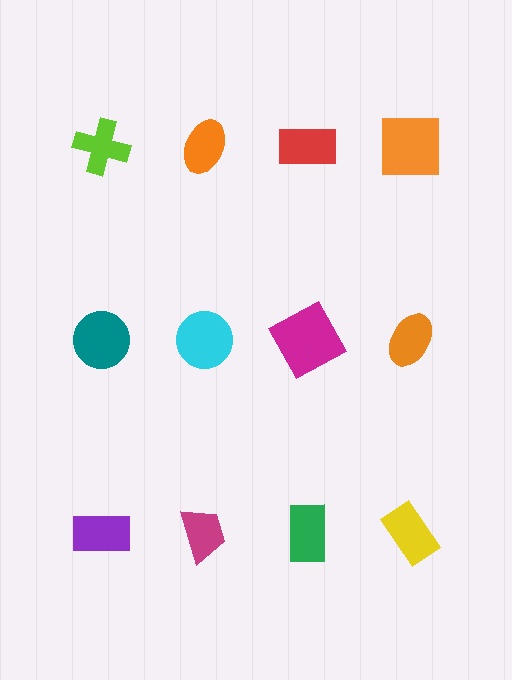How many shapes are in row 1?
4 shapes.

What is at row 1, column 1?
A lime cross.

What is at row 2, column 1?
A teal circle.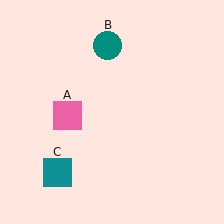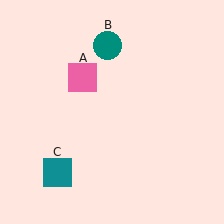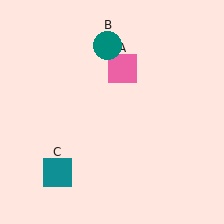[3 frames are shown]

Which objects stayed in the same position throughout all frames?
Teal circle (object B) and teal square (object C) remained stationary.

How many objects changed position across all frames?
1 object changed position: pink square (object A).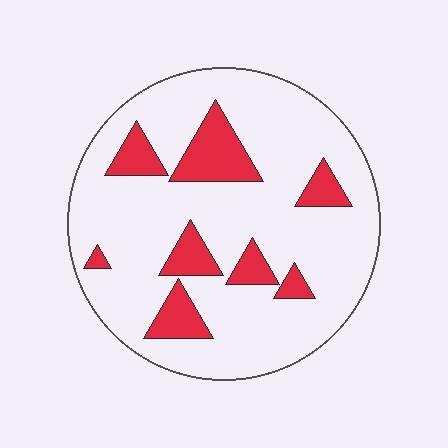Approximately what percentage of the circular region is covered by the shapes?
Approximately 20%.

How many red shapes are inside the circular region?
8.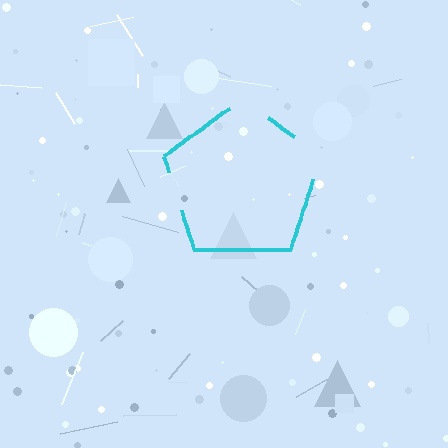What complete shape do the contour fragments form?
The contour fragments form a pentagon.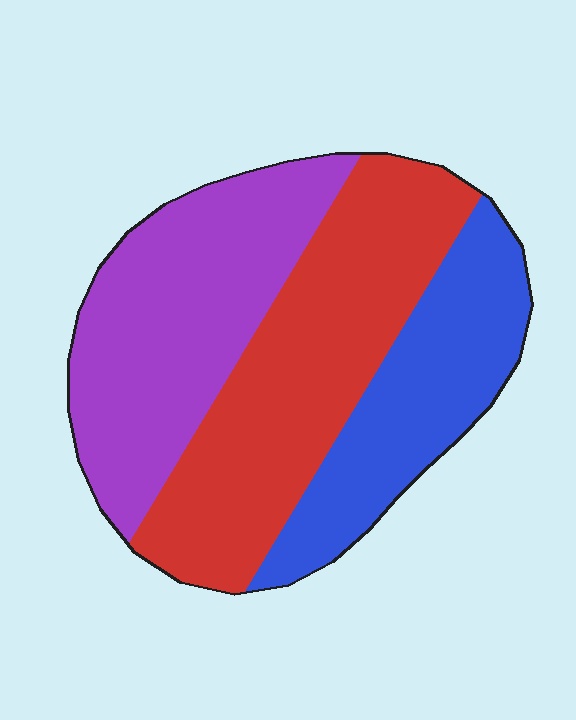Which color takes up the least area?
Blue, at roughly 25%.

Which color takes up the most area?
Red, at roughly 40%.